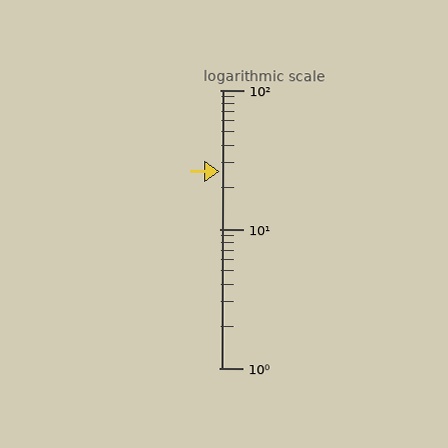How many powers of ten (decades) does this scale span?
The scale spans 2 decades, from 1 to 100.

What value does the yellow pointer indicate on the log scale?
The pointer indicates approximately 26.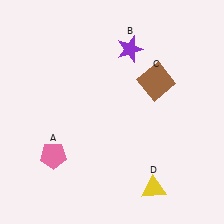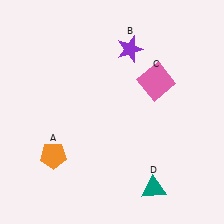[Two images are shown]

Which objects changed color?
A changed from pink to orange. C changed from brown to pink. D changed from yellow to teal.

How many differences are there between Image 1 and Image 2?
There are 3 differences between the two images.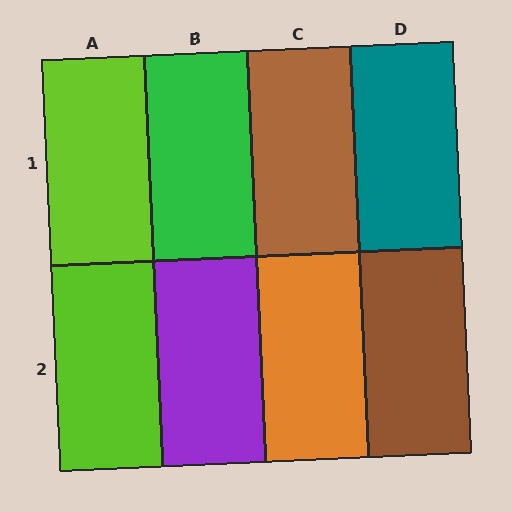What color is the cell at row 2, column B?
Purple.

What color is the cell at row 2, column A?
Lime.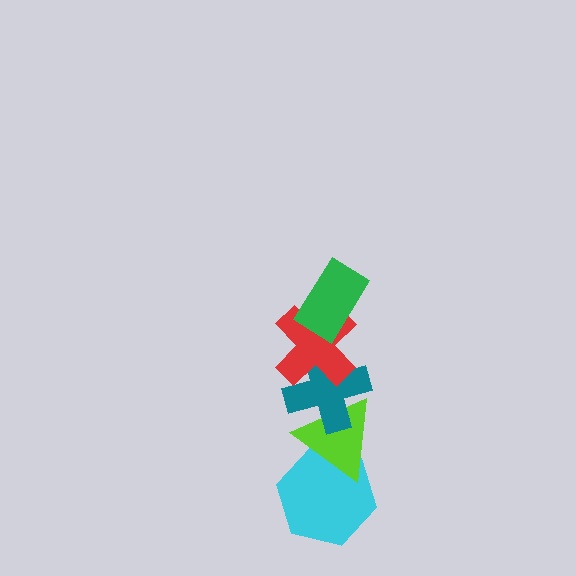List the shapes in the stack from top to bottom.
From top to bottom: the green rectangle, the red cross, the teal cross, the lime triangle, the cyan hexagon.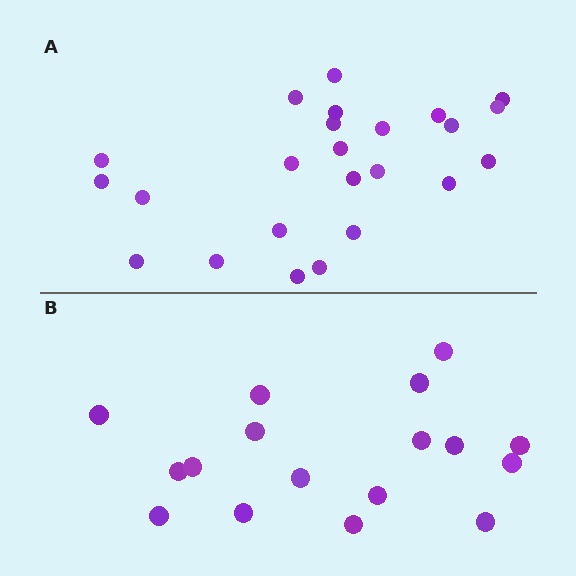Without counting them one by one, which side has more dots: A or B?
Region A (the top region) has more dots.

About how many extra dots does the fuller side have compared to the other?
Region A has roughly 8 or so more dots than region B.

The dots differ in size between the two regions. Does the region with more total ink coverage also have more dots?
No. Region B has more total ink coverage because its dots are larger, but region A actually contains more individual dots. Total area can be misleading — the number of items is what matters here.